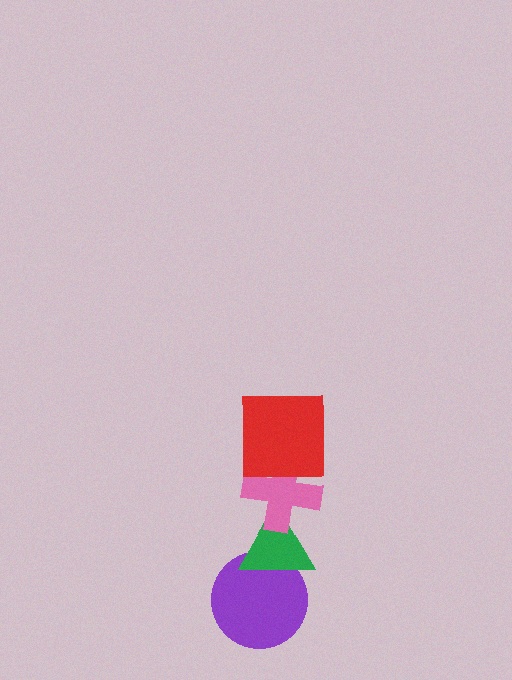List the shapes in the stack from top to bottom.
From top to bottom: the red square, the pink cross, the green triangle, the purple circle.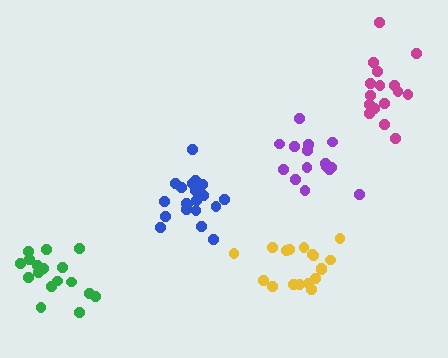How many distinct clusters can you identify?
There are 5 distinct clusters.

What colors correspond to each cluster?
The clusters are colored: purple, yellow, blue, green, magenta.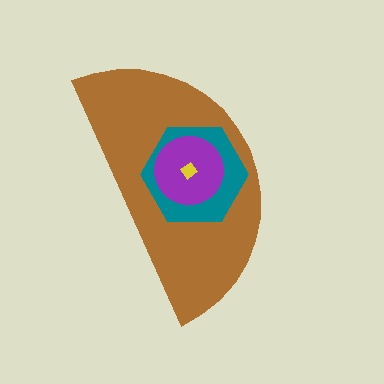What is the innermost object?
The yellow diamond.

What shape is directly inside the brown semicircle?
The teal hexagon.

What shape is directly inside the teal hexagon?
The purple circle.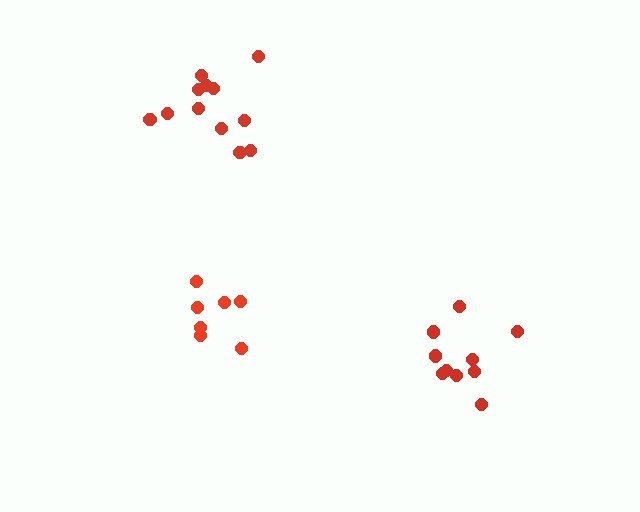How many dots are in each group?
Group 1: 7 dots, Group 2: 10 dots, Group 3: 12 dots (29 total).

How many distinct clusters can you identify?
There are 3 distinct clusters.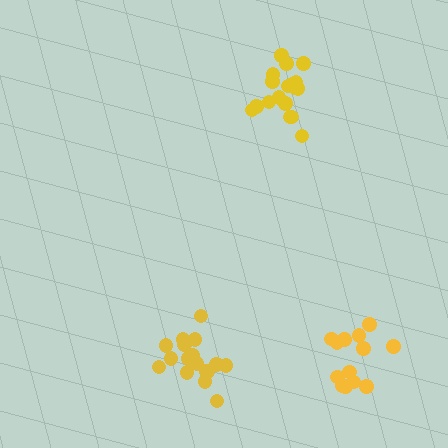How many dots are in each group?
Group 1: 13 dots, Group 2: 18 dots, Group 3: 18 dots (49 total).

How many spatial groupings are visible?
There are 3 spatial groupings.